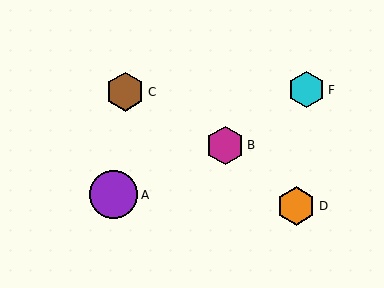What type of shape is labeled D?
Shape D is an orange hexagon.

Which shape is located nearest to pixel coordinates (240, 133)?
The magenta hexagon (labeled B) at (225, 145) is nearest to that location.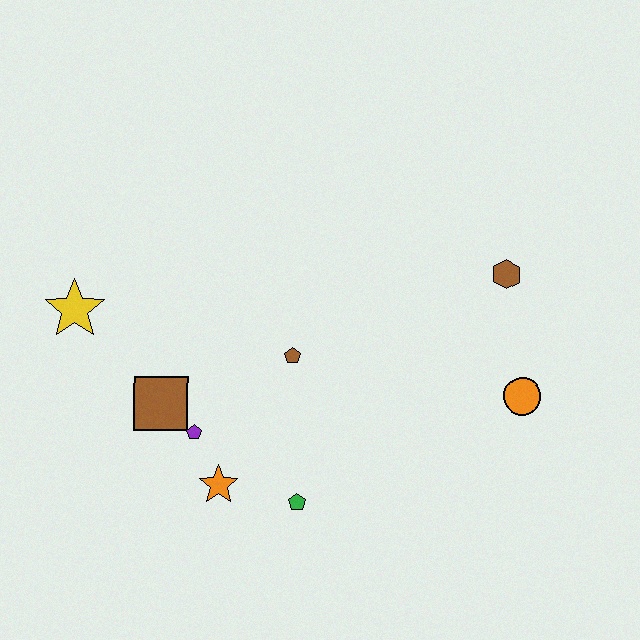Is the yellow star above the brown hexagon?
No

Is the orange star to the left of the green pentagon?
Yes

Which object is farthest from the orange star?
The brown hexagon is farthest from the orange star.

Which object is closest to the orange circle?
The brown hexagon is closest to the orange circle.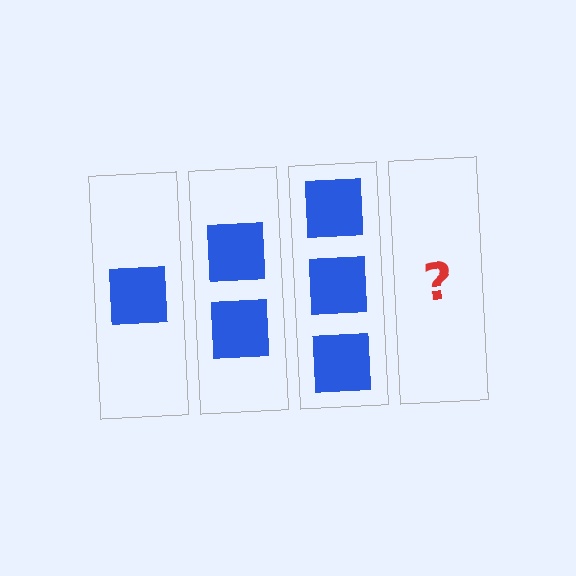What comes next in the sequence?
The next element should be 4 squares.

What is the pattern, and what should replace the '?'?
The pattern is that each step adds one more square. The '?' should be 4 squares.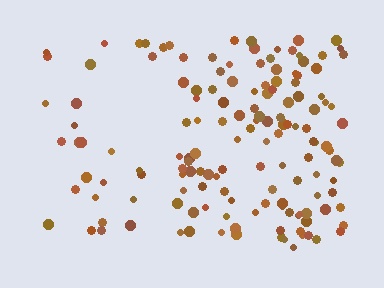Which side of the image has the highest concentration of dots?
The right.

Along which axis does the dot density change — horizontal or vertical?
Horizontal.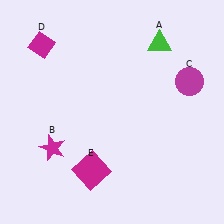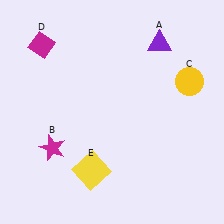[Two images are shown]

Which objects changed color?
A changed from green to purple. C changed from magenta to yellow. E changed from magenta to yellow.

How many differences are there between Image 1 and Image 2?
There are 3 differences between the two images.